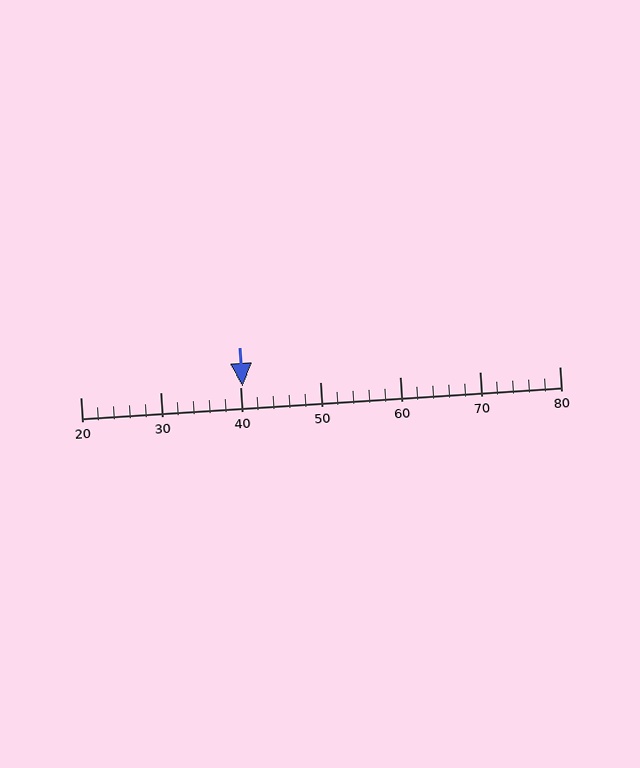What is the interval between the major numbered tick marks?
The major tick marks are spaced 10 units apart.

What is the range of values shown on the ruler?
The ruler shows values from 20 to 80.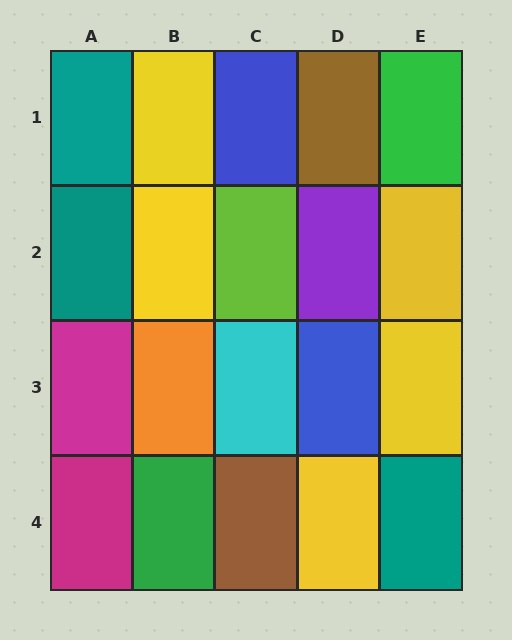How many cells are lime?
1 cell is lime.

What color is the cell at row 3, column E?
Yellow.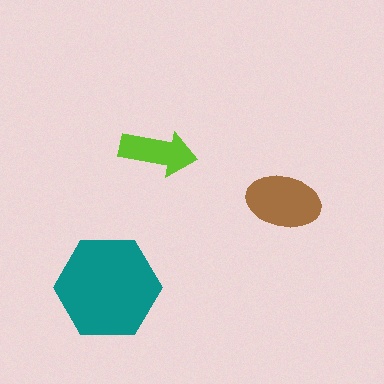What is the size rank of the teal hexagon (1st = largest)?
1st.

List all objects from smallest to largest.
The lime arrow, the brown ellipse, the teal hexagon.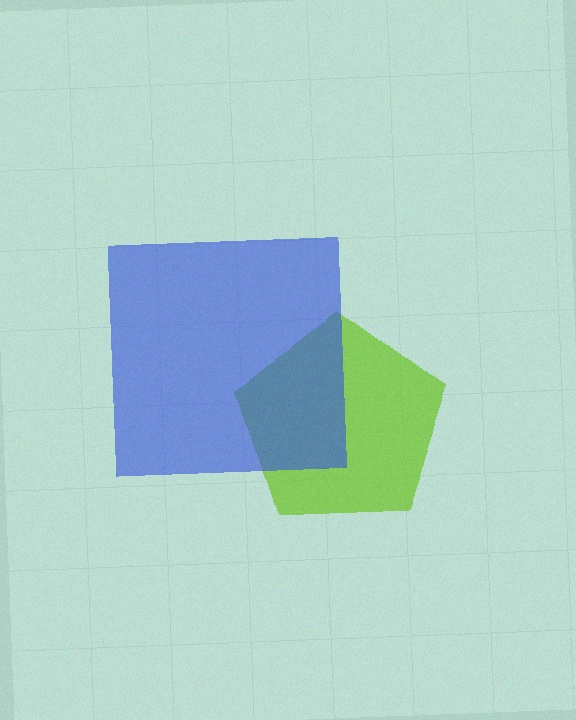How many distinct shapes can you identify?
There are 2 distinct shapes: a lime pentagon, a blue square.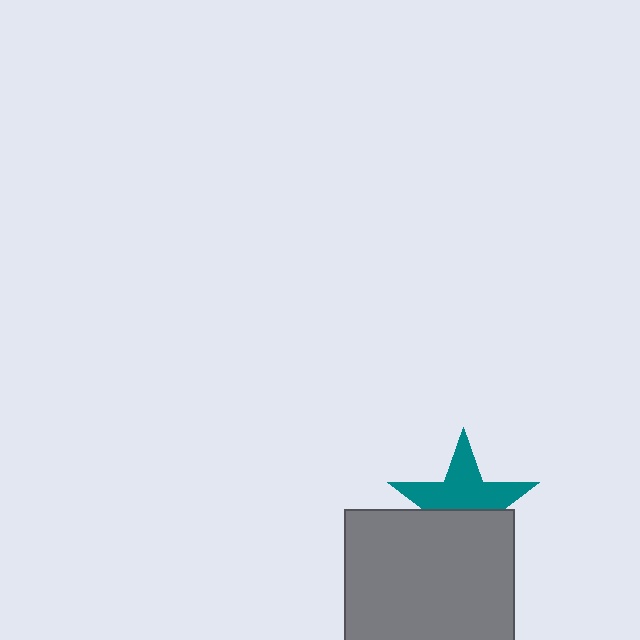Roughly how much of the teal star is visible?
About half of it is visible (roughly 57%).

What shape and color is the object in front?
The object in front is a gray square.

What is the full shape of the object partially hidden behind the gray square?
The partially hidden object is a teal star.